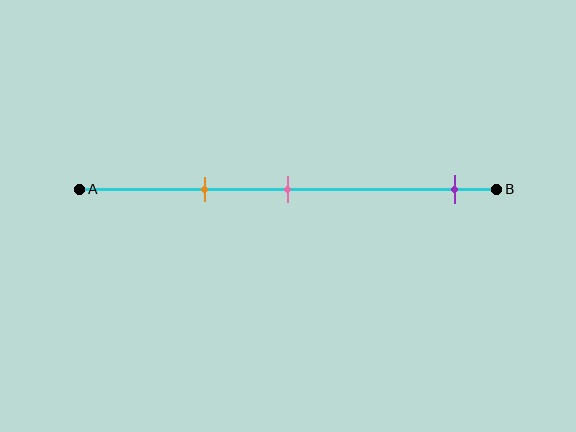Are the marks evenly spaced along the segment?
No, the marks are not evenly spaced.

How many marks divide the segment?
There are 3 marks dividing the segment.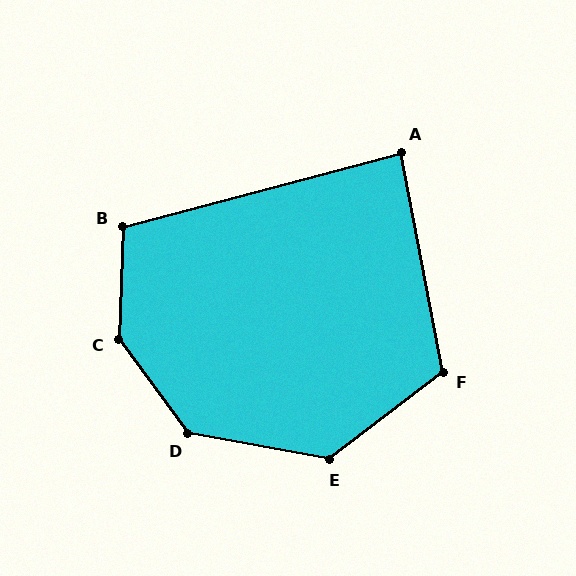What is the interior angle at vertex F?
Approximately 117 degrees (obtuse).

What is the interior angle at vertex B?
Approximately 107 degrees (obtuse).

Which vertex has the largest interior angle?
C, at approximately 142 degrees.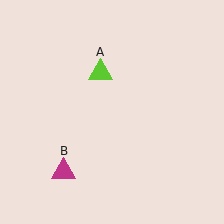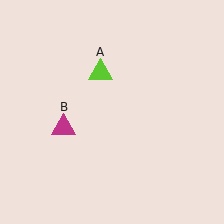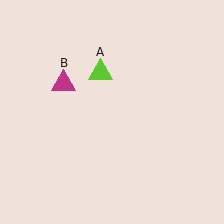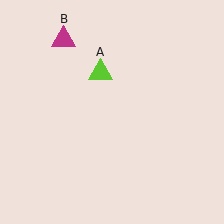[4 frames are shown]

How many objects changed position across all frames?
1 object changed position: magenta triangle (object B).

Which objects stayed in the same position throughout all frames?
Lime triangle (object A) remained stationary.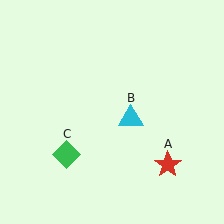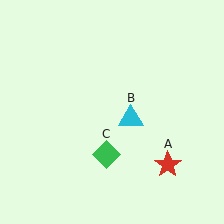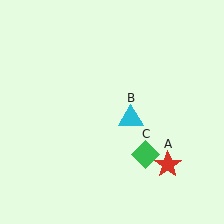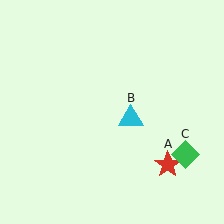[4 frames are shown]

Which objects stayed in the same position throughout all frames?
Red star (object A) and cyan triangle (object B) remained stationary.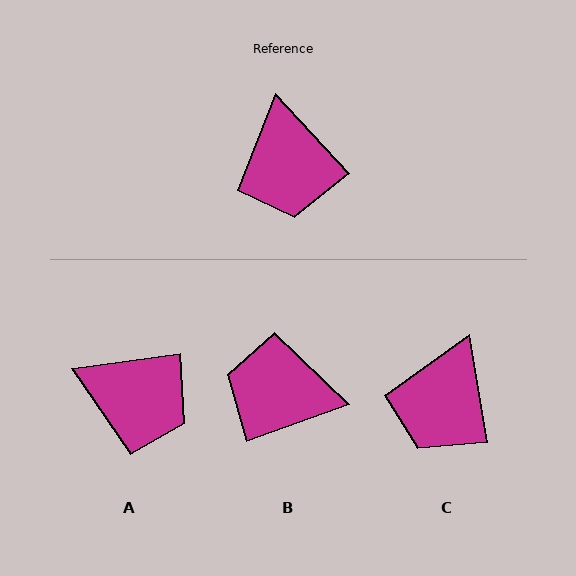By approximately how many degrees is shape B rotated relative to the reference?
Approximately 113 degrees clockwise.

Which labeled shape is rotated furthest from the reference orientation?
B, about 113 degrees away.